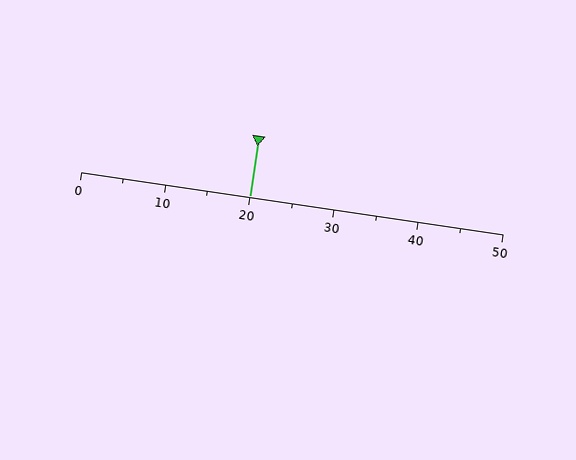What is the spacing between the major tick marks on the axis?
The major ticks are spaced 10 apart.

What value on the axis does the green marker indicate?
The marker indicates approximately 20.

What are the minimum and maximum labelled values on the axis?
The axis runs from 0 to 50.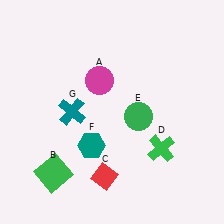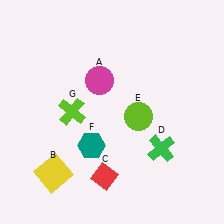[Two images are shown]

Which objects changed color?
B changed from green to yellow. E changed from green to lime. G changed from teal to lime.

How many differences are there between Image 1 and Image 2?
There are 3 differences between the two images.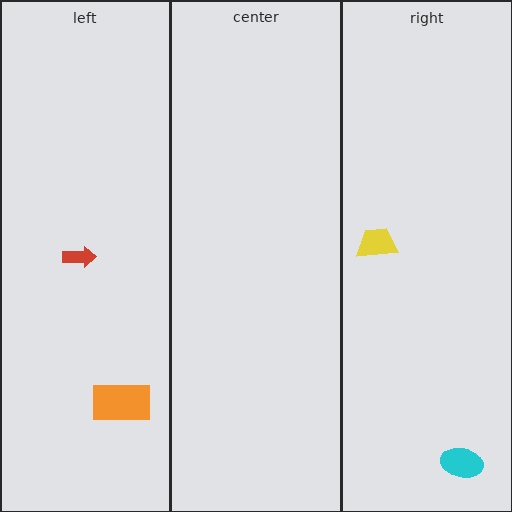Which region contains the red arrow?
The left region.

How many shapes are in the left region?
2.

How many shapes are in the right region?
2.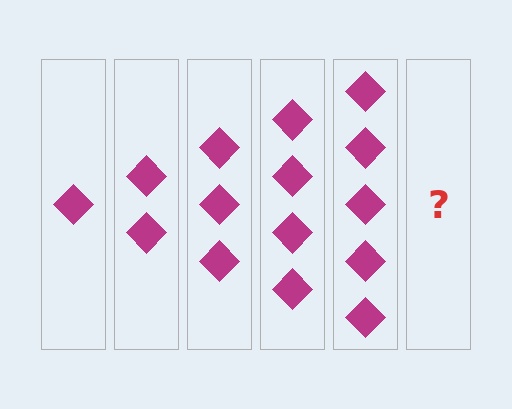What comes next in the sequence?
The next element should be 6 diamonds.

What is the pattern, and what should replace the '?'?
The pattern is that each step adds one more diamond. The '?' should be 6 diamonds.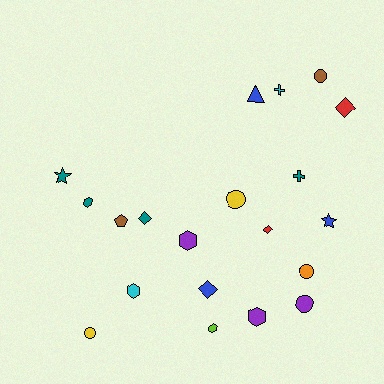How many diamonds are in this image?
There are 4 diamonds.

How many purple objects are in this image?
There are 3 purple objects.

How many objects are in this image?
There are 20 objects.